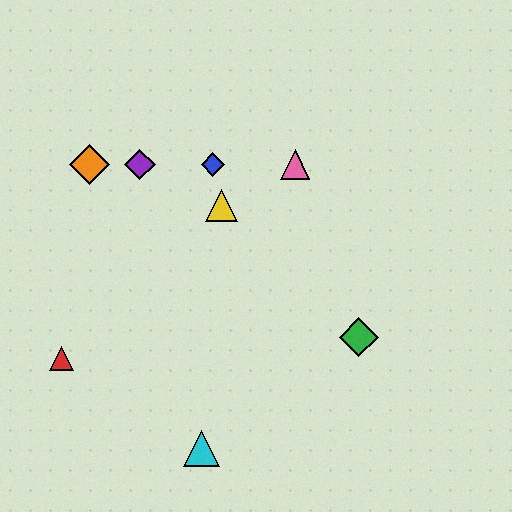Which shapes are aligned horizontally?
The blue diamond, the purple diamond, the orange diamond, the pink triangle are aligned horizontally.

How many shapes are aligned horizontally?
4 shapes (the blue diamond, the purple diamond, the orange diamond, the pink triangle) are aligned horizontally.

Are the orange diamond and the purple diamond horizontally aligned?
Yes, both are at y≈165.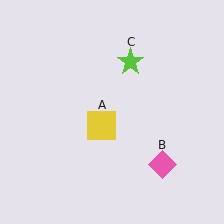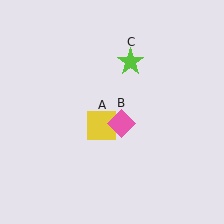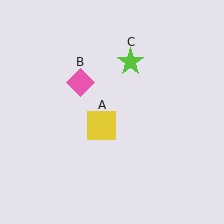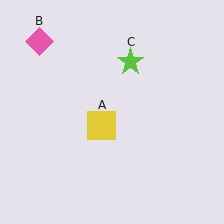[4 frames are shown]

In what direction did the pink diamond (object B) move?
The pink diamond (object B) moved up and to the left.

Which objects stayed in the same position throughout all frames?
Yellow square (object A) and lime star (object C) remained stationary.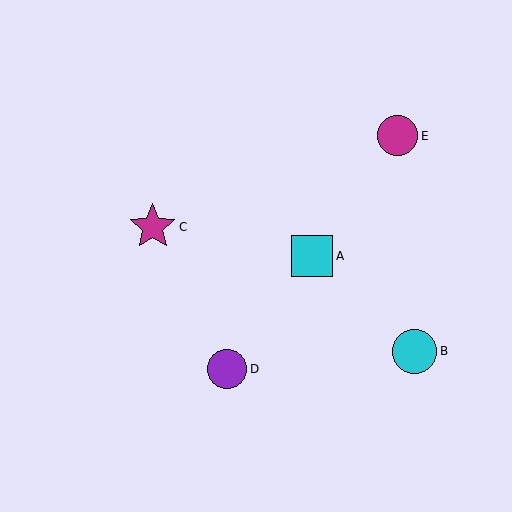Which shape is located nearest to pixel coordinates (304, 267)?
The cyan square (labeled A) at (312, 256) is nearest to that location.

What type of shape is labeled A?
Shape A is a cyan square.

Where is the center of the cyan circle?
The center of the cyan circle is at (415, 351).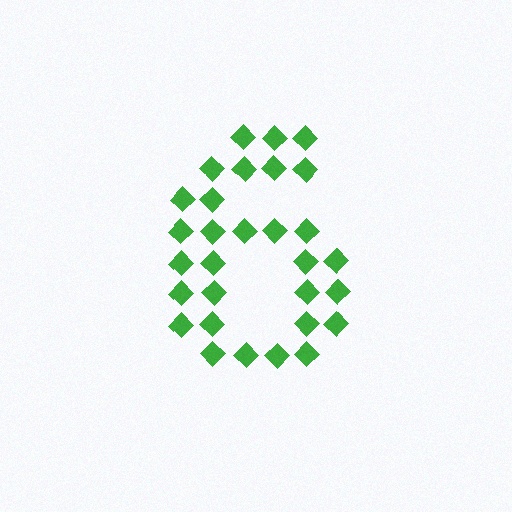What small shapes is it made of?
It is made of small diamonds.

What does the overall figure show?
The overall figure shows the digit 6.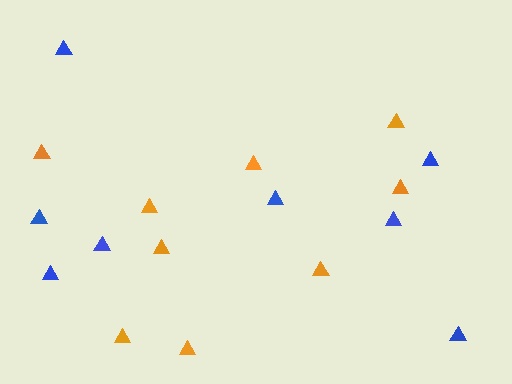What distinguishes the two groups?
There are 2 groups: one group of blue triangles (8) and one group of orange triangles (9).